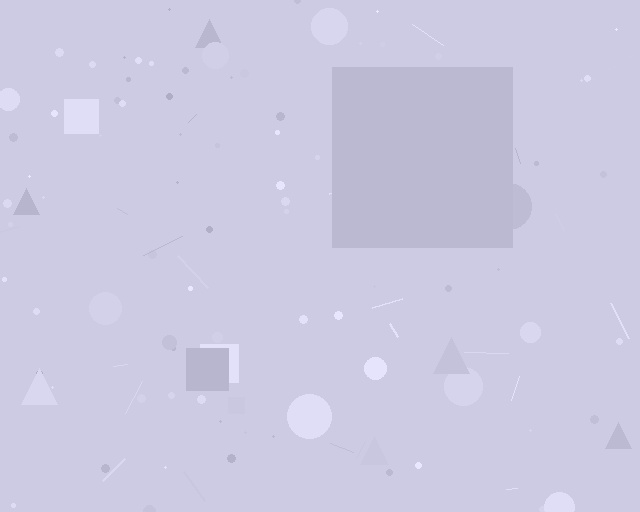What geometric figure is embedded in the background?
A square is embedded in the background.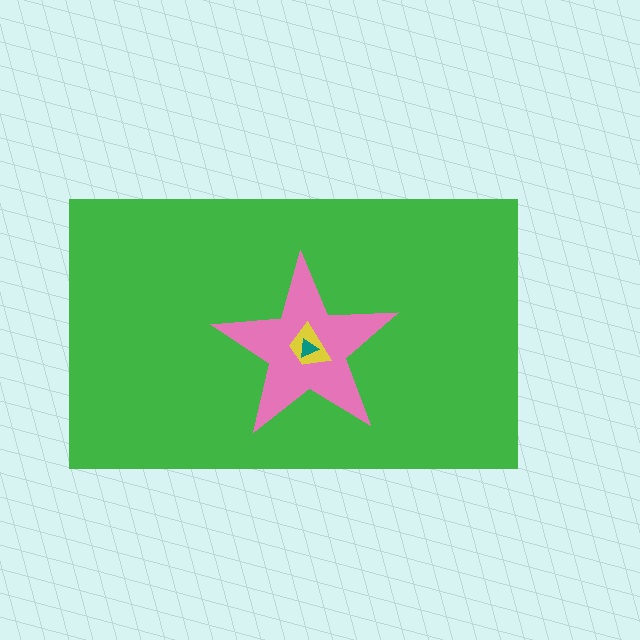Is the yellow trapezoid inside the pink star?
Yes.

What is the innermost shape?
The teal triangle.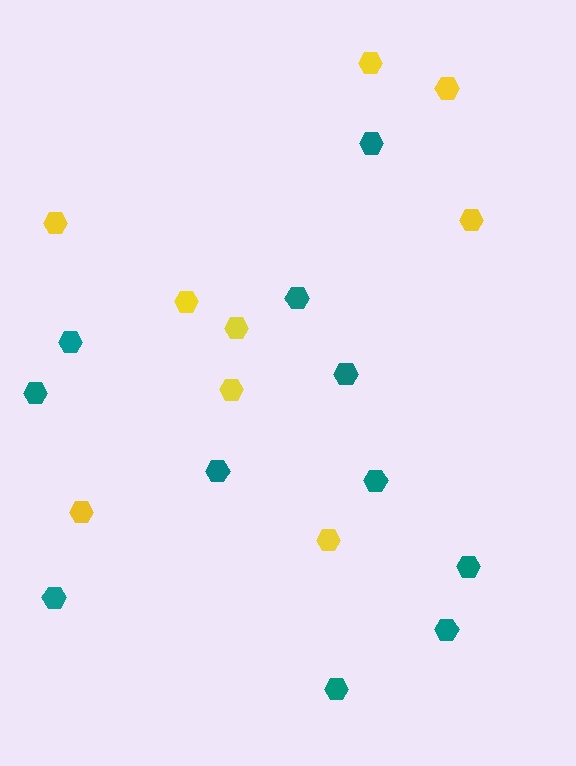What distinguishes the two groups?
There are 2 groups: one group of teal hexagons (11) and one group of yellow hexagons (9).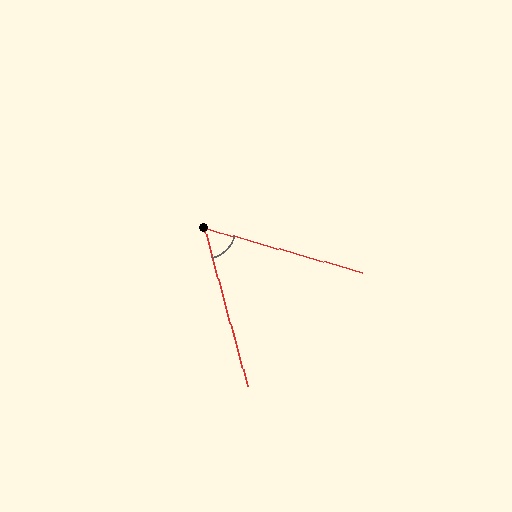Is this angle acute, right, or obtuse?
It is acute.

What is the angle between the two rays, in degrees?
Approximately 59 degrees.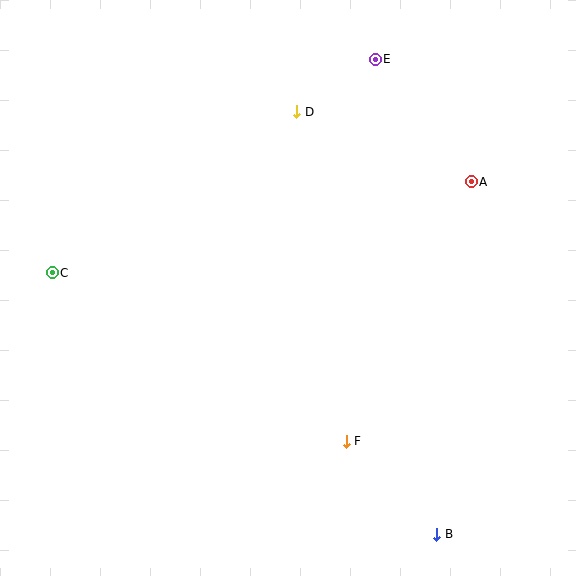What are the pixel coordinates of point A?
Point A is at (471, 182).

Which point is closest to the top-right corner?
Point E is closest to the top-right corner.